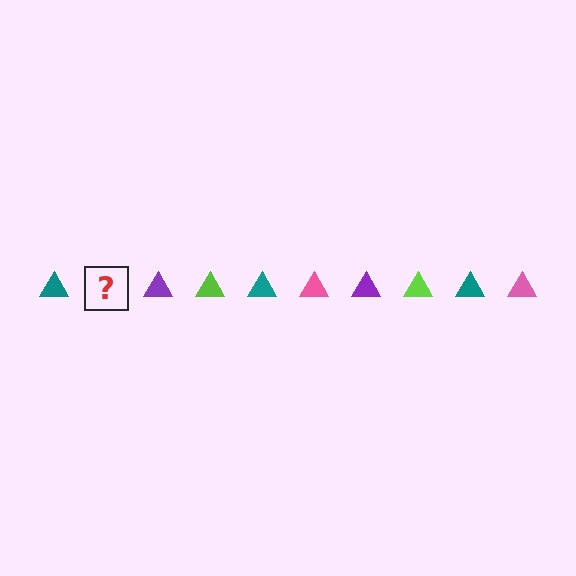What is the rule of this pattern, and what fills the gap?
The rule is that the pattern cycles through teal, pink, purple, lime triangles. The gap should be filled with a pink triangle.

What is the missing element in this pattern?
The missing element is a pink triangle.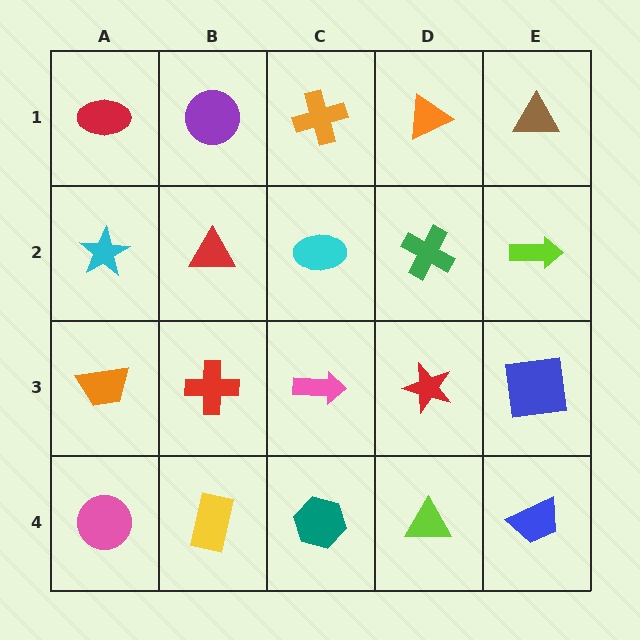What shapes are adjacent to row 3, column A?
A cyan star (row 2, column A), a pink circle (row 4, column A), a red cross (row 3, column B).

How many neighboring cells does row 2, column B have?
4.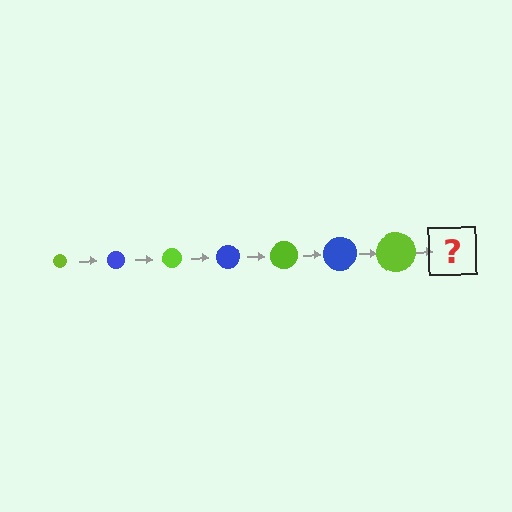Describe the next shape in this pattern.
It should be a blue circle, larger than the previous one.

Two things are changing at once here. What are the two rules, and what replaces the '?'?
The two rules are that the circle grows larger each step and the color cycles through lime and blue. The '?' should be a blue circle, larger than the previous one.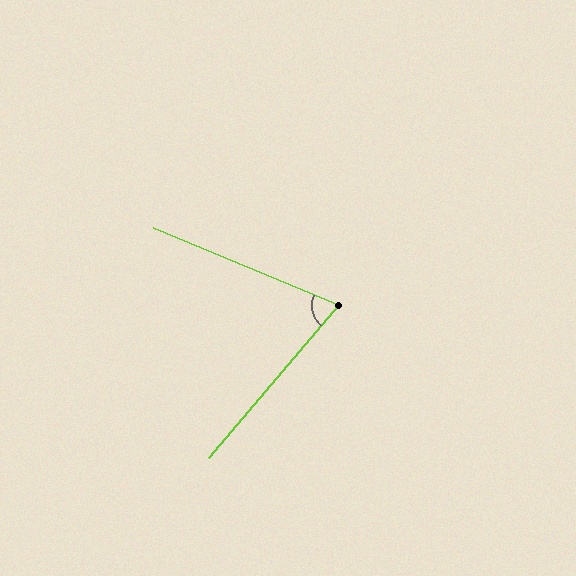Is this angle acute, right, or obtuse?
It is acute.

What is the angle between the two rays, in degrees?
Approximately 73 degrees.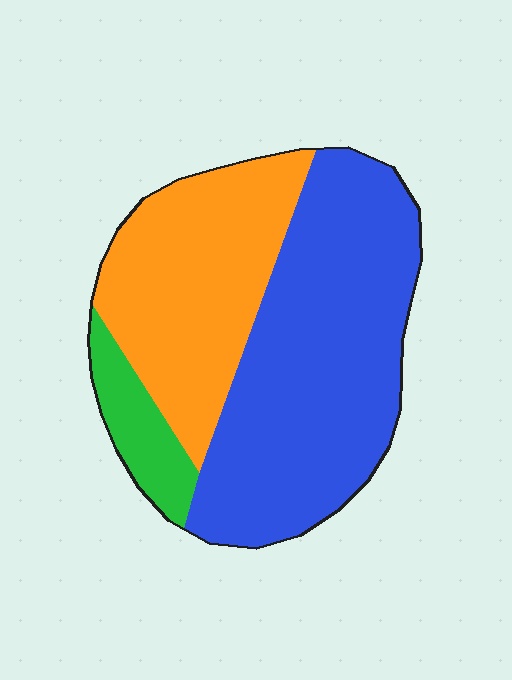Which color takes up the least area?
Green, at roughly 10%.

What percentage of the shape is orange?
Orange covers 35% of the shape.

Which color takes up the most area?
Blue, at roughly 55%.